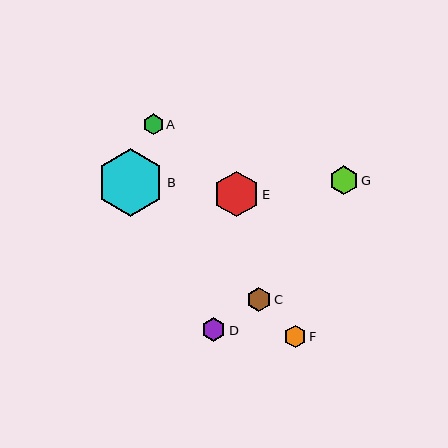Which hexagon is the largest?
Hexagon B is the largest with a size of approximately 68 pixels.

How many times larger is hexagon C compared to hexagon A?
Hexagon C is approximately 1.2 times the size of hexagon A.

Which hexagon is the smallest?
Hexagon A is the smallest with a size of approximately 20 pixels.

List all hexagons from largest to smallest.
From largest to smallest: B, E, G, C, D, F, A.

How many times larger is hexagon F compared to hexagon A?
Hexagon F is approximately 1.1 times the size of hexagon A.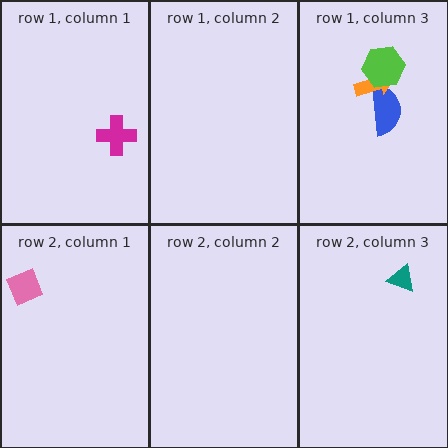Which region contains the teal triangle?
The row 2, column 3 region.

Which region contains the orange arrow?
The row 1, column 3 region.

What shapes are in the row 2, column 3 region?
The teal triangle.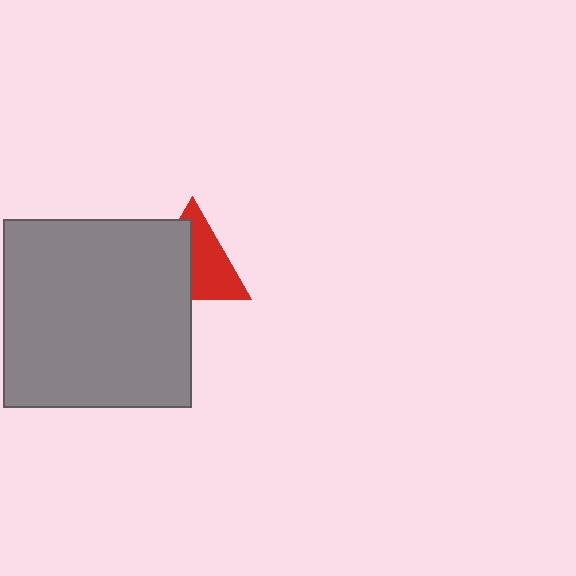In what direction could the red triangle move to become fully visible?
The red triangle could move right. That would shift it out from behind the gray square entirely.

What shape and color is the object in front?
The object in front is a gray square.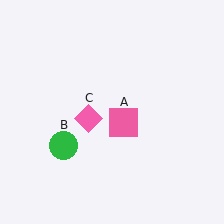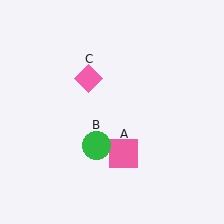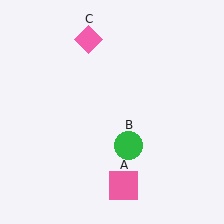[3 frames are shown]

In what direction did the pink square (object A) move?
The pink square (object A) moved down.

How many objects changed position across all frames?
3 objects changed position: pink square (object A), green circle (object B), pink diamond (object C).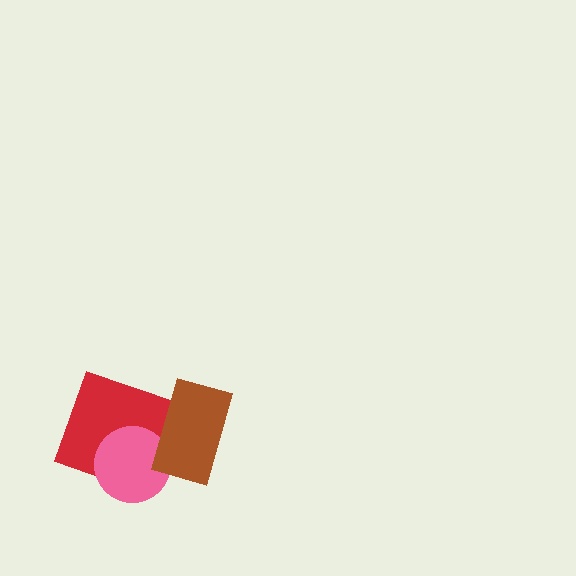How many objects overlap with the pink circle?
2 objects overlap with the pink circle.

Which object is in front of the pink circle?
The brown rectangle is in front of the pink circle.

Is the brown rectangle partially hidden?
No, no other shape covers it.